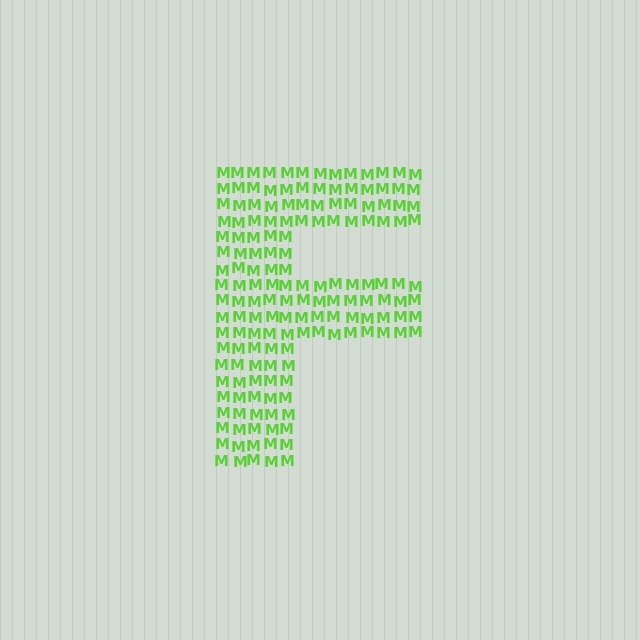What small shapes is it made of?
It is made of small letter M's.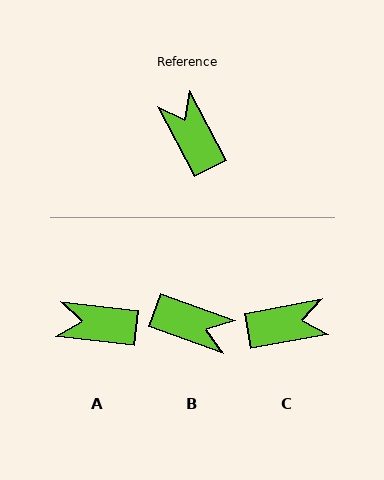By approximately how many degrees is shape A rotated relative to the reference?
Approximately 56 degrees counter-clockwise.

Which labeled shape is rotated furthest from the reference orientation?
B, about 138 degrees away.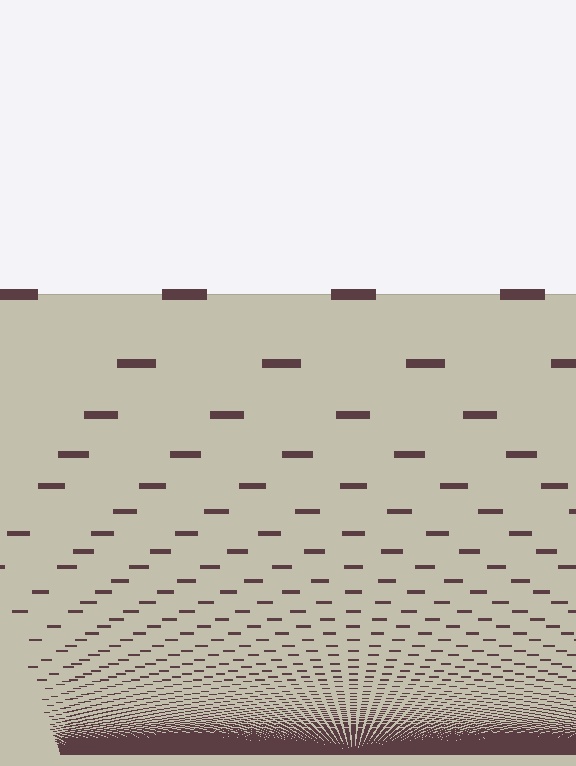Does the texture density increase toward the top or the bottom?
Density increases toward the bottom.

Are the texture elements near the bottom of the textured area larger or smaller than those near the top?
Smaller. The gradient is inverted — elements near the bottom are smaller and denser.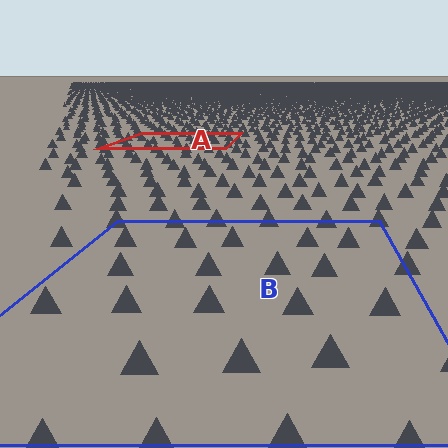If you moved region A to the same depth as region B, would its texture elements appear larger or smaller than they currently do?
They would appear larger. At a closer depth, the same texture elements are projected at a bigger on-screen size.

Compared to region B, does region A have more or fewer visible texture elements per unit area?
Region A has more texture elements per unit area — they are packed more densely because it is farther away.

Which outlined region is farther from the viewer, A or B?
Region A is farther from the viewer — the texture elements inside it appear smaller and more densely packed.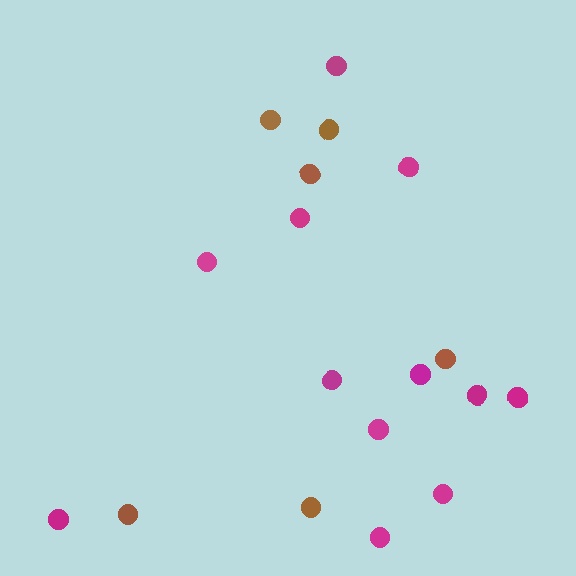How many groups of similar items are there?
There are 2 groups: one group of magenta circles (12) and one group of brown circles (6).